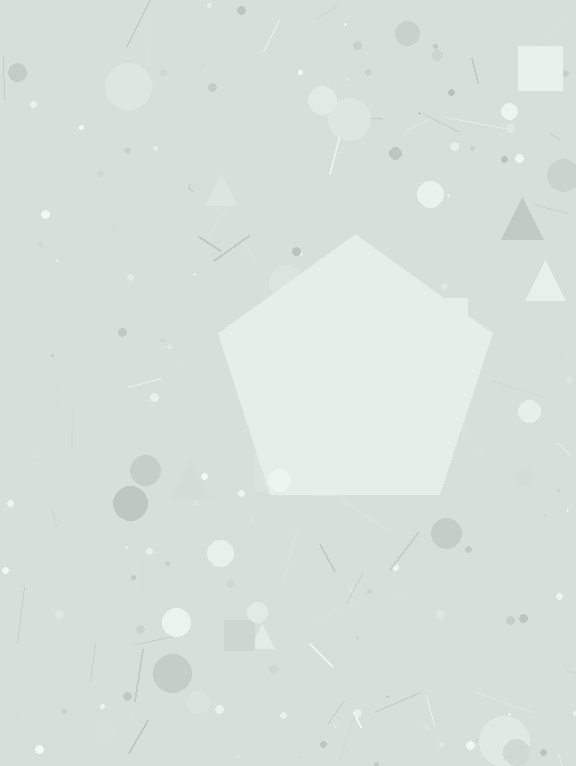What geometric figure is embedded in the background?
A pentagon is embedded in the background.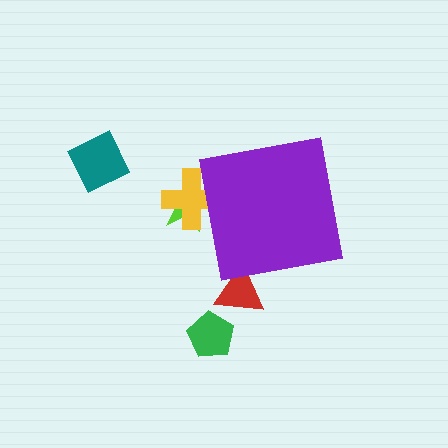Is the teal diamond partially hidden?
No, the teal diamond is fully visible.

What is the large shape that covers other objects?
A purple square.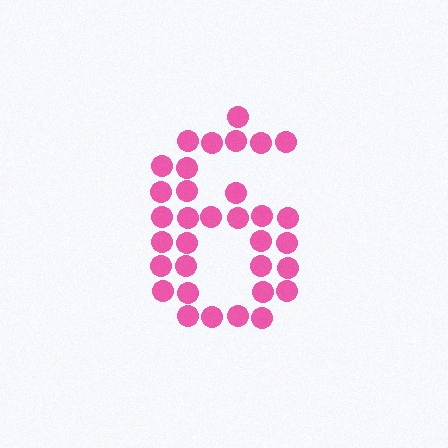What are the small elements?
The small elements are circles.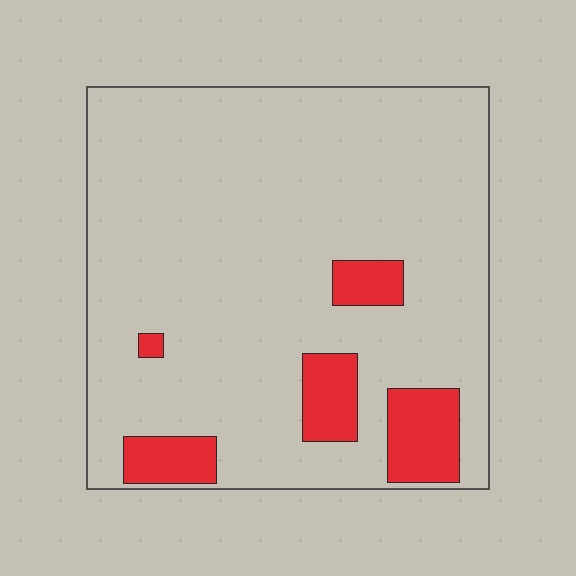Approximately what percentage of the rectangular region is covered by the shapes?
Approximately 10%.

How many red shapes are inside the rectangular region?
5.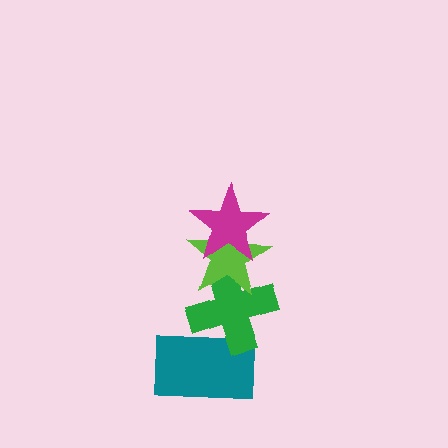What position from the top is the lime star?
The lime star is 2nd from the top.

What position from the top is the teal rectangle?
The teal rectangle is 4th from the top.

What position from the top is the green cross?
The green cross is 3rd from the top.